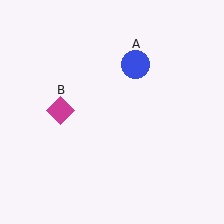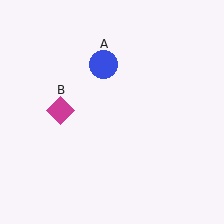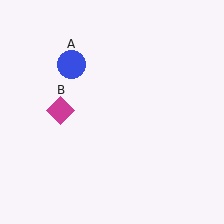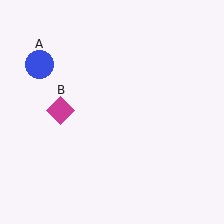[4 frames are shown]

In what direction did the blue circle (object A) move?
The blue circle (object A) moved left.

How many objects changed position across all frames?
1 object changed position: blue circle (object A).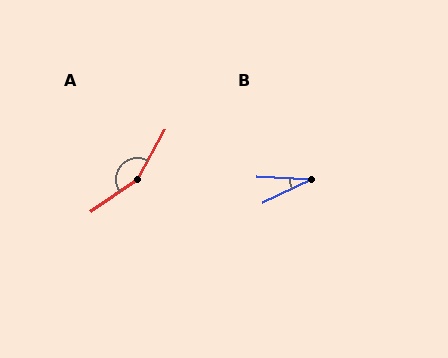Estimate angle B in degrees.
Approximately 28 degrees.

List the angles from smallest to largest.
B (28°), A (154°).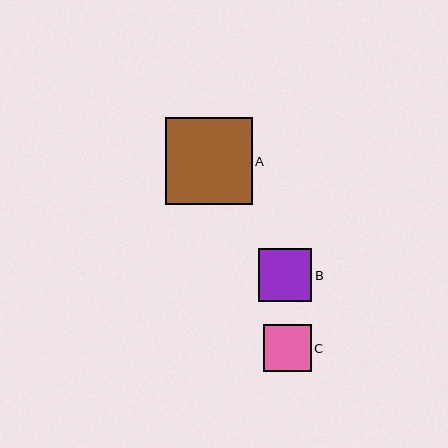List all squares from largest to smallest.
From largest to smallest: A, B, C.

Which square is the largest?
Square A is the largest with a size of approximately 87 pixels.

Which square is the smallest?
Square C is the smallest with a size of approximately 47 pixels.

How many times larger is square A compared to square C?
Square A is approximately 1.8 times the size of square C.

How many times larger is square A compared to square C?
Square A is approximately 1.8 times the size of square C.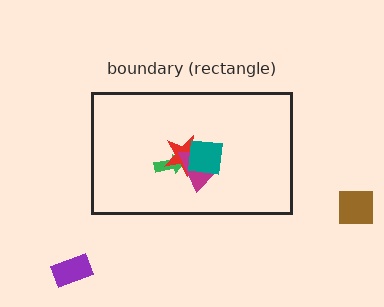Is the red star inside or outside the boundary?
Inside.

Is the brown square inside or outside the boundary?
Outside.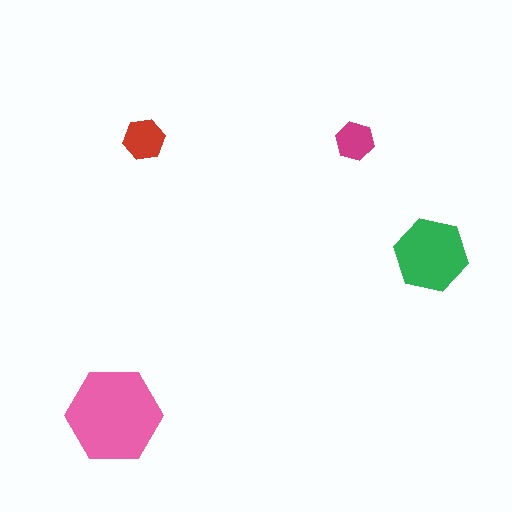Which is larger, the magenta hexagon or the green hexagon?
The green one.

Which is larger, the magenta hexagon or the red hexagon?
The red one.